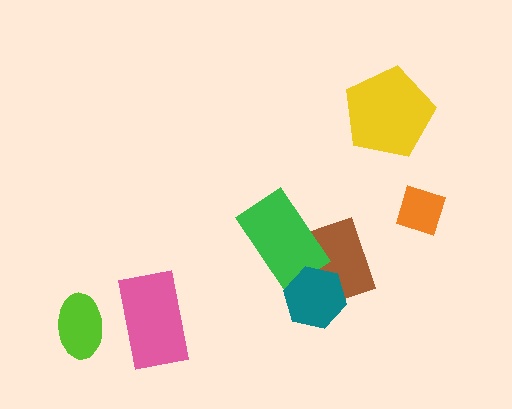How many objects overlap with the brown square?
2 objects overlap with the brown square.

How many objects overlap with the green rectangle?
2 objects overlap with the green rectangle.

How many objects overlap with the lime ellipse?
0 objects overlap with the lime ellipse.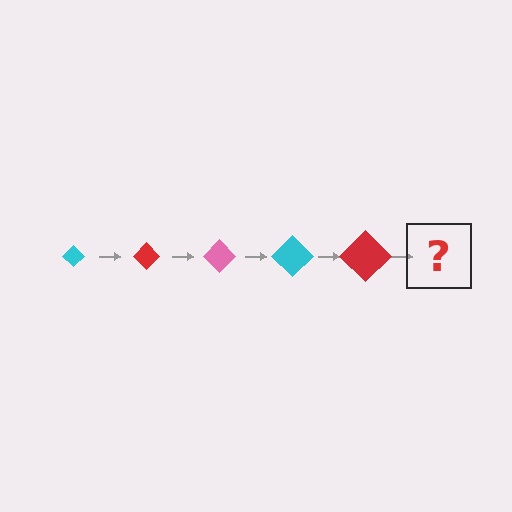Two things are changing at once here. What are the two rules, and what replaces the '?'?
The two rules are that the diamond grows larger each step and the color cycles through cyan, red, and pink. The '?' should be a pink diamond, larger than the previous one.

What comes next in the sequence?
The next element should be a pink diamond, larger than the previous one.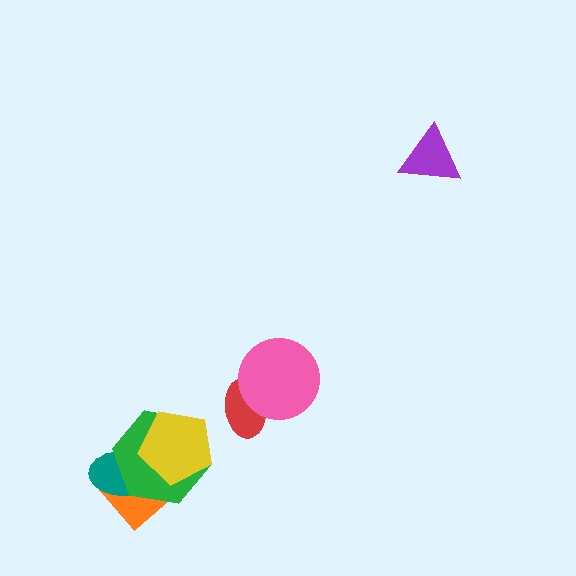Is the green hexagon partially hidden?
Yes, it is partially covered by another shape.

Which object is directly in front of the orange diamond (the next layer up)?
The teal ellipse is directly in front of the orange diamond.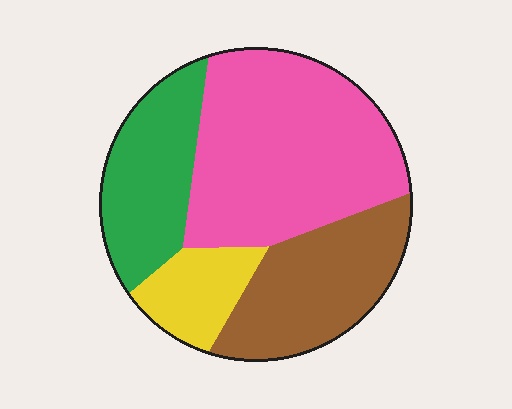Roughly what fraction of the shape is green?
Green covers about 20% of the shape.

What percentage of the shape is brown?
Brown takes up about one quarter (1/4) of the shape.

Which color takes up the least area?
Yellow, at roughly 10%.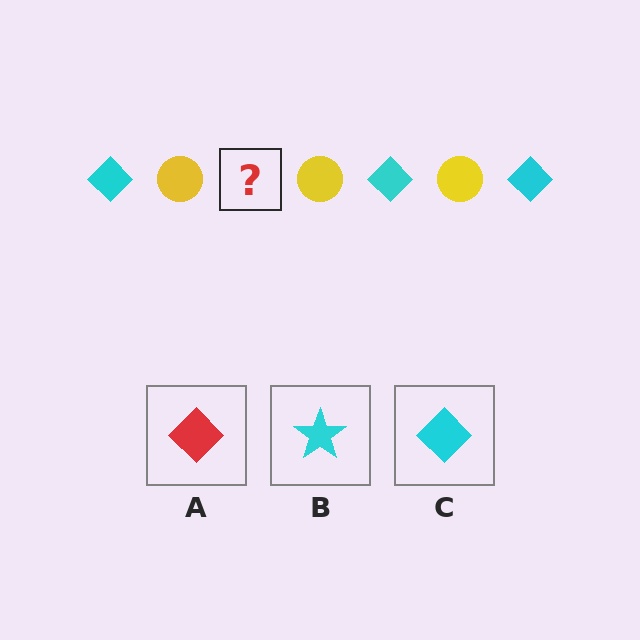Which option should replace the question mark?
Option C.